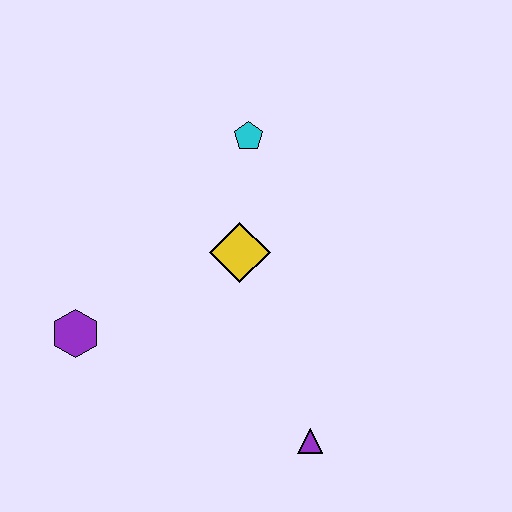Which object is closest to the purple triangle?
The yellow diamond is closest to the purple triangle.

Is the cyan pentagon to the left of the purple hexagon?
No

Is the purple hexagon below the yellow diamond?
Yes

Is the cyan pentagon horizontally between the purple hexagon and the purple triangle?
Yes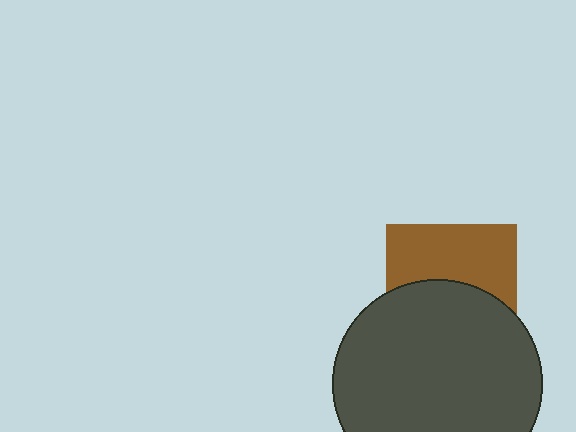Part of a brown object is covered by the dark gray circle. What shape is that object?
It is a square.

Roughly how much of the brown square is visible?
About half of it is visible (roughly 49%).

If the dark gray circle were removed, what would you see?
You would see the complete brown square.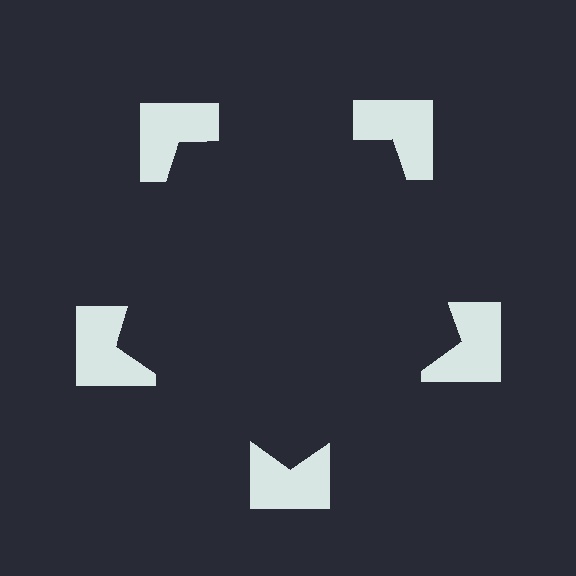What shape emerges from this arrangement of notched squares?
An illusory pentagon — its edges are inferred from the aligned wedge cuts in the notched squares, not physically drawn.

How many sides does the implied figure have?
5 sides.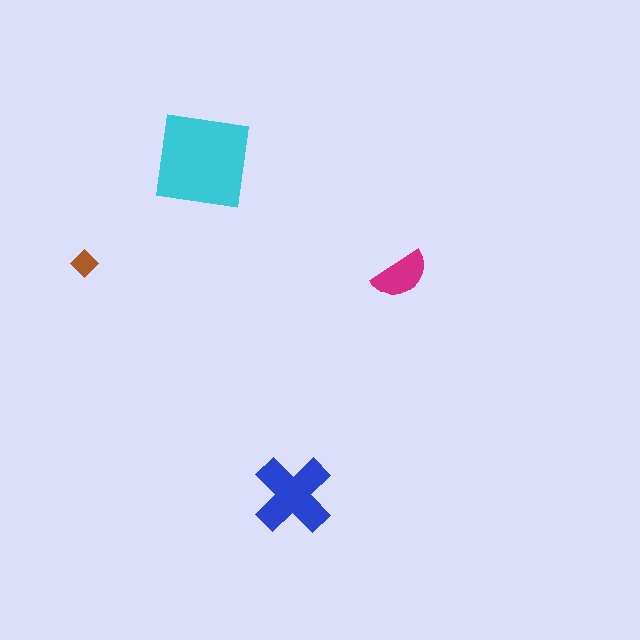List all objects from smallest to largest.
The brown diamond, the magenta semicircle, the blue cross, the cyan square.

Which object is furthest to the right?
The magenta semicircle is rightmost.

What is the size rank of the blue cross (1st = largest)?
2nd.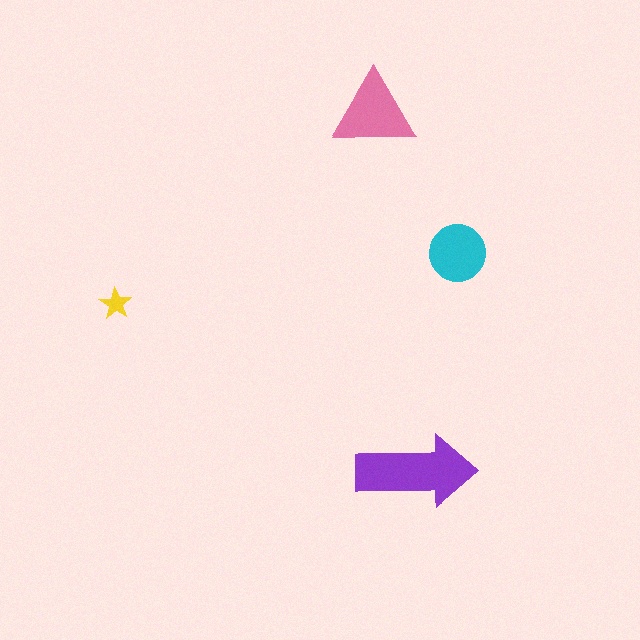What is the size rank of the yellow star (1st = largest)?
4th.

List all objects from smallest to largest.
The yellow star, the cyan circle, the pink triangle, the purple arrow.